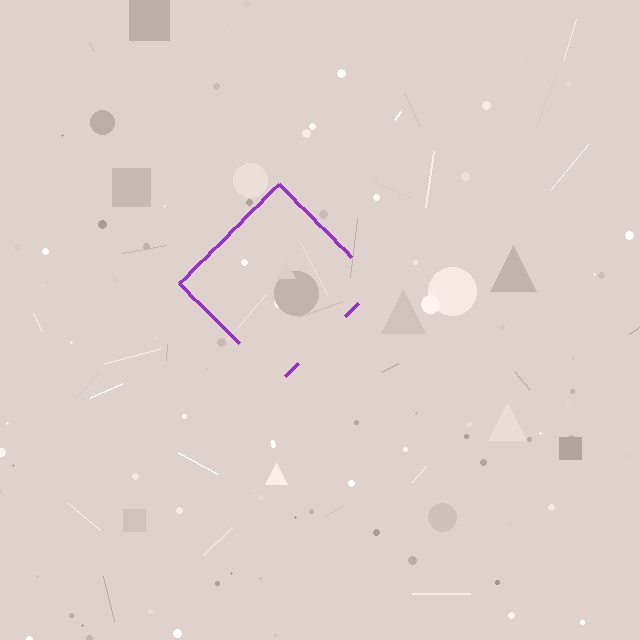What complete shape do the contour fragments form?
The contour fragments form a diamond.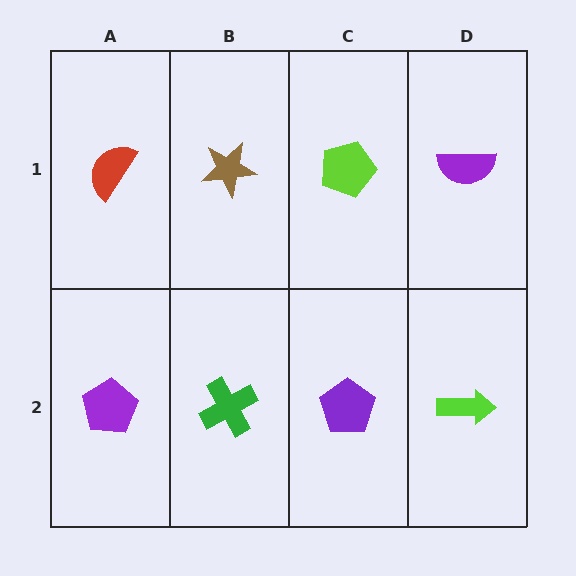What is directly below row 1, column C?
A purple pentagon.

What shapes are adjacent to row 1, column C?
A purple pentagon (row 2, column C), a brown star (row 1, column B), a purple semicircle (row 1, column D).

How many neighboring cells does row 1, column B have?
3.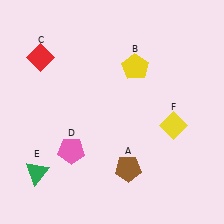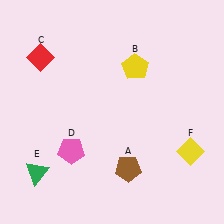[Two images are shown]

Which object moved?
The yellow diamond (F) moved down.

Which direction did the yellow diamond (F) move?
The yellow diamond (F) moved down.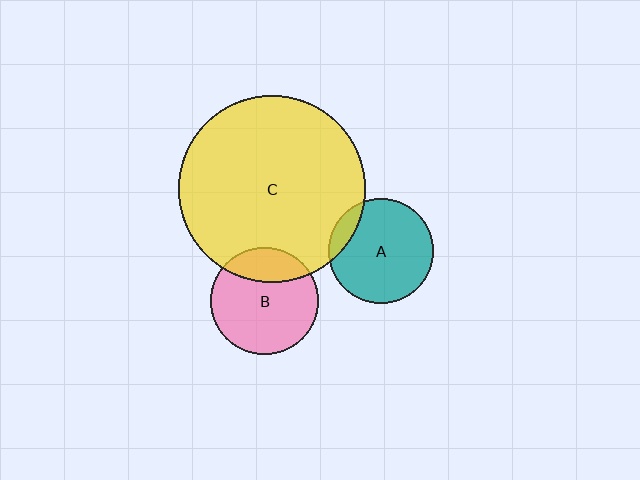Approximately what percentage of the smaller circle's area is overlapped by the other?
Approximately 25%.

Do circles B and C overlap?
Yes.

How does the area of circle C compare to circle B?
Approximately 3.0 times.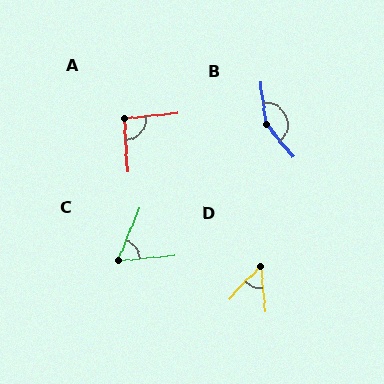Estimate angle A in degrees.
Approximately 92 degrees.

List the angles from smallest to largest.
D (49°), C (63°), A (92°), B (148°).